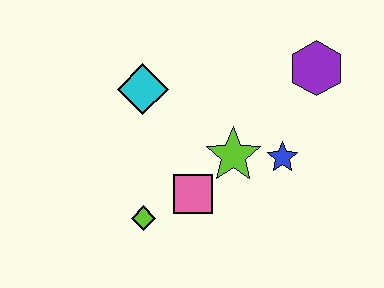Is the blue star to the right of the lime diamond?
Yes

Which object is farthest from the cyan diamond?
The purple hexagon is farthest from the cyan diamond.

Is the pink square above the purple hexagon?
No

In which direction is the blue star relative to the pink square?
The blue star is to the right of the pink square.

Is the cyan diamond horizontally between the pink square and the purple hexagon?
No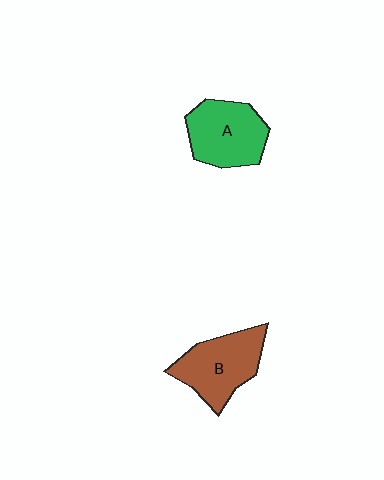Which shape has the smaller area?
Shape A (green).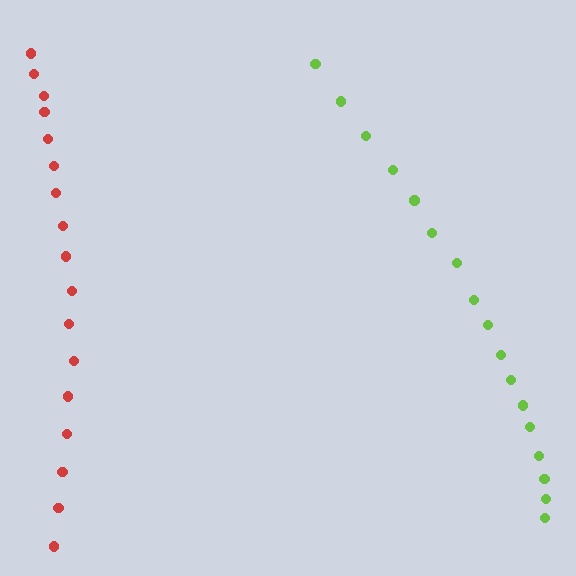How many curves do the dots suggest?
There are 2 distinct paths.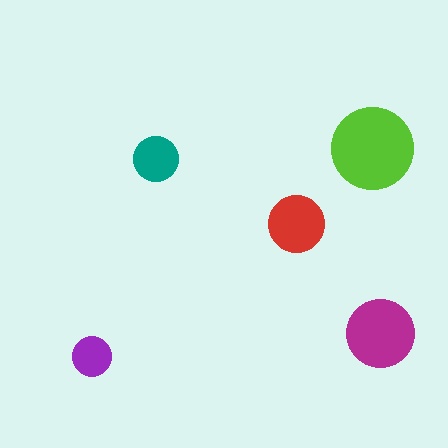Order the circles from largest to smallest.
the lime one, the magenta one, the red one, the teal one, the purple one.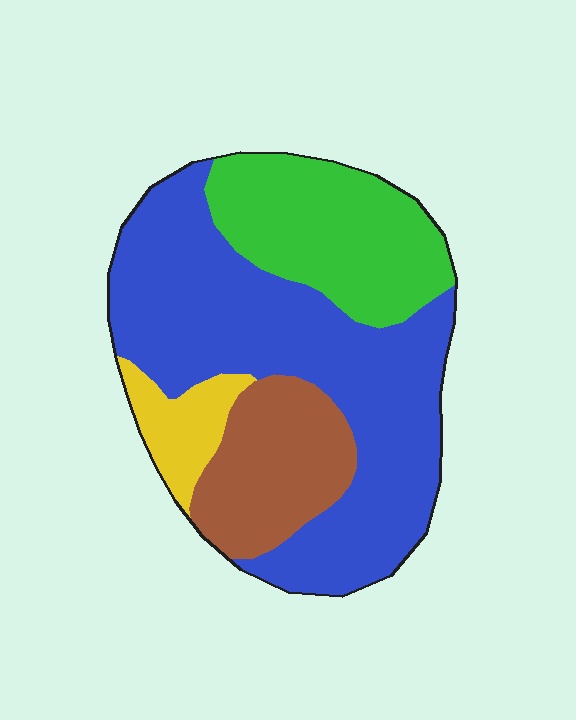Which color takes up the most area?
Blue, at roughly 50%.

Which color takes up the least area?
Yellow, at roughly 10%.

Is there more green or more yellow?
Green.